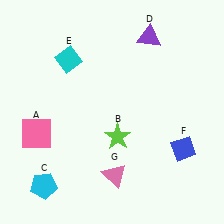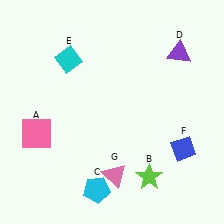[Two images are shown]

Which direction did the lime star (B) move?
The lime star (B) moved down.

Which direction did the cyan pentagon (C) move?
The cyan pentagon (C) moved right.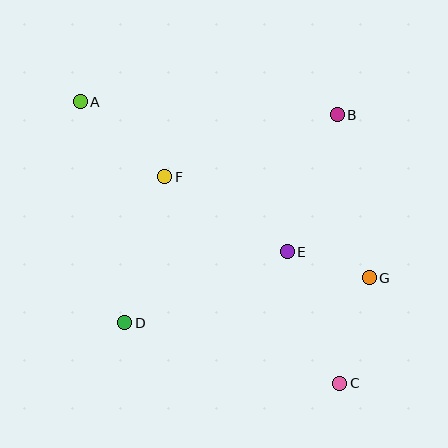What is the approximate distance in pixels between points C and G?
The distance between C and G is approximately 109 pixels.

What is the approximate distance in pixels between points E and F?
The distance between E and F is approximately 144 pixels.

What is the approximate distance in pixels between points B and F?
The distance between B and F is approximately 183 pixels.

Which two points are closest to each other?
Points E and G are closest to each other.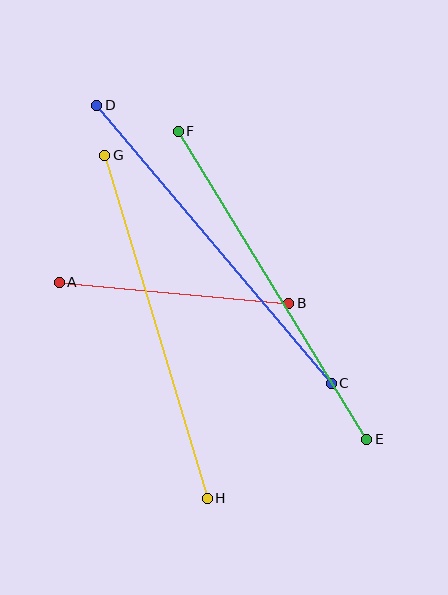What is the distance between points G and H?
The distance is approximately 358 pixels.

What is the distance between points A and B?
The distance is approximately 230 pixels.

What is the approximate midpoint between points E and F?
The midpoint is at approximately (273, 285) pixels.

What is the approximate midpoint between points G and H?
The midpoint is at approximately (156, 327) pixels.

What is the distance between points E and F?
The distance is approximately 361 pixels.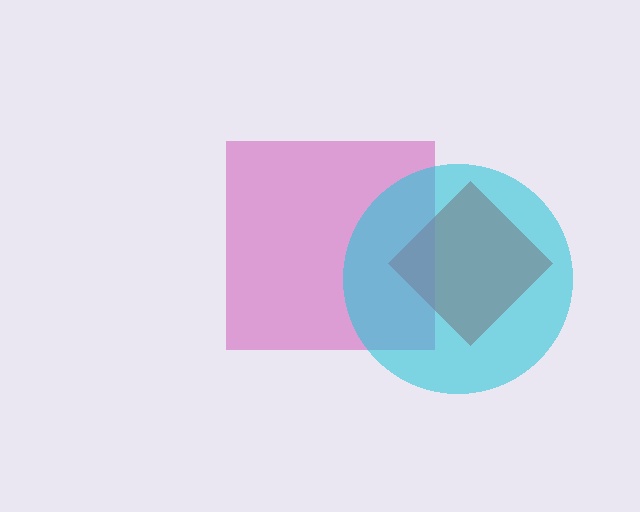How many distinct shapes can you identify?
There are 3 distinct shapes: a red diamond, a magenta square, a cyan circle.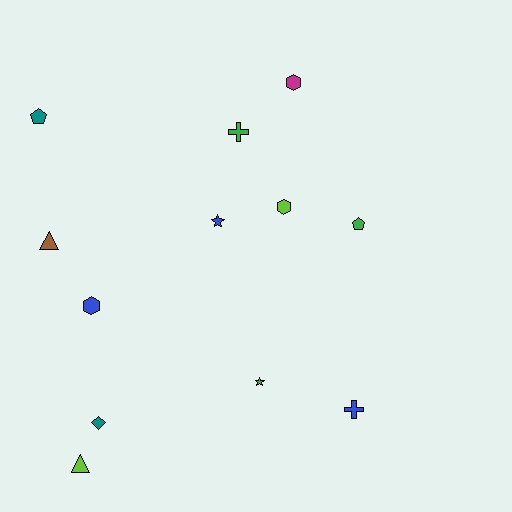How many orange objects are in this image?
There are no orange objects.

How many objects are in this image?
There are 12 objects.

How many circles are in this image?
There are no circles.